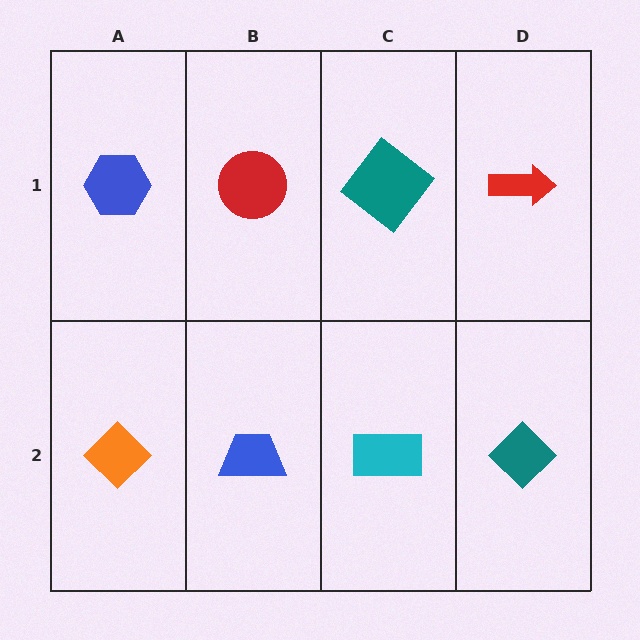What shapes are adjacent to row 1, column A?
An orange diamond (row 2, column A), a red circle (row 1, column B).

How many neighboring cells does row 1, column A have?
2.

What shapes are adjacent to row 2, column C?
A teal diamond (row 1, column C), a blue trapezoid (row 2, column B), a teal diamond (row 2, column D).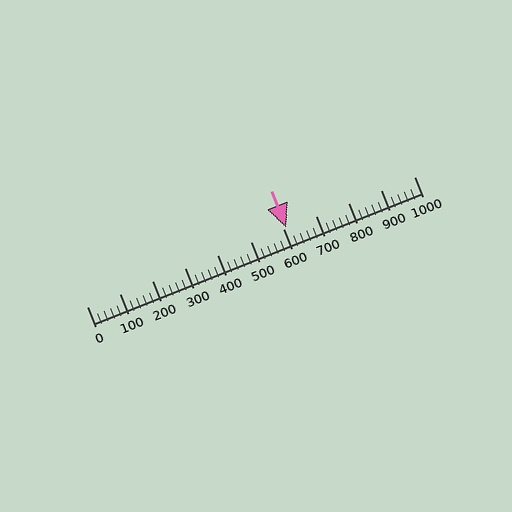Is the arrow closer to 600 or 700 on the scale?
The arrow is closer to 600.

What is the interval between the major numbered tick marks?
The major tick marks are spaced 100 units apart.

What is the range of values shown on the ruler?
The ruler shows values from 0 to 1000.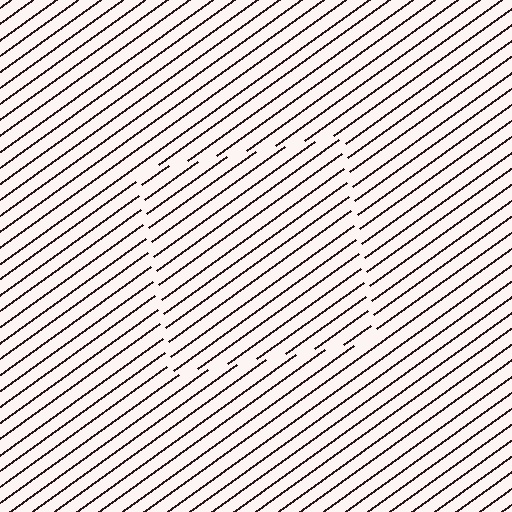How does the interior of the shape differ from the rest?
The interior of the shape contains the same grating, shifted by half a period — the contour is defined by the phase discontinuity where line-ends from the inner and outer gratings abut.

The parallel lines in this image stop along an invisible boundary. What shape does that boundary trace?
An illusory square. The interior of the shape contains the same grating, shifted by half a period — the contour is defined by the phase discontinuity where line-ends from the inner and outer gratings abut.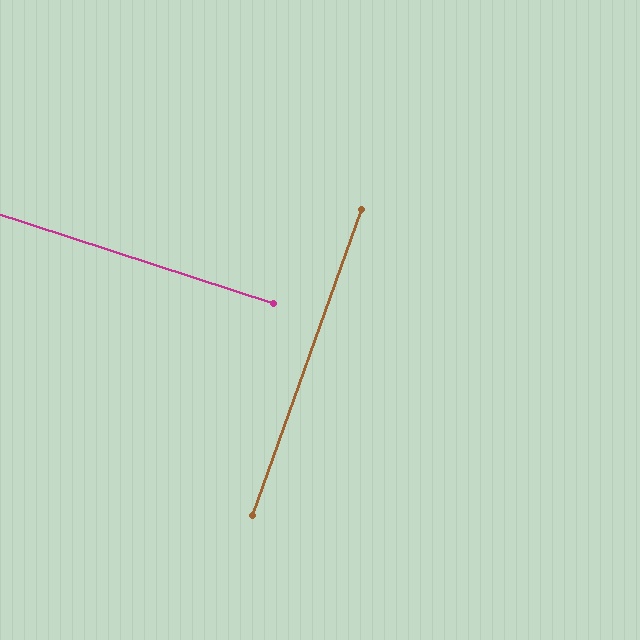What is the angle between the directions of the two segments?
Approximately 88 degrees.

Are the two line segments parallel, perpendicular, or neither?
Perpendicular — they meet at approximately 88°.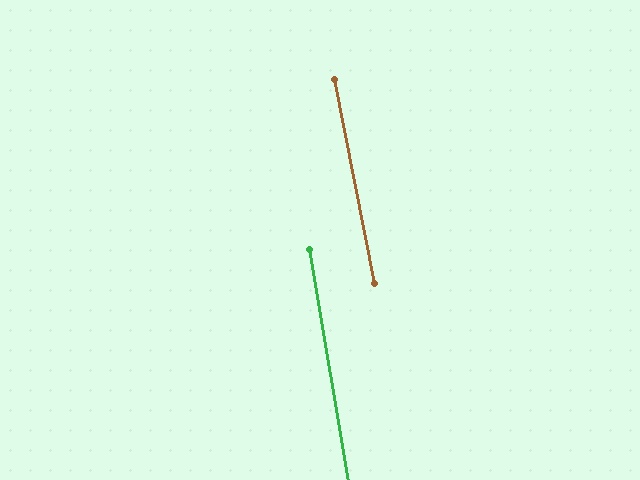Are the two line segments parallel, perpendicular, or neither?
Parallel — their directions differ by only 1.6°.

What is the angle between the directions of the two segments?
Approximately 2 degrees.